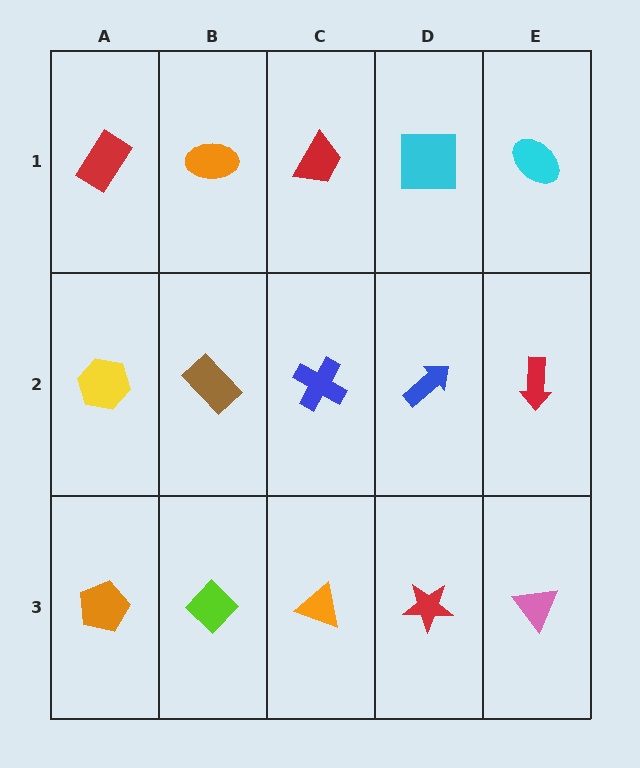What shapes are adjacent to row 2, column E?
A cyan ellipse (row 1, column E), a pink triangle (row 3, column E), a blue arrow (row 2, column D).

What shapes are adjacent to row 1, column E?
A red arrow (row 2, column E), a cyan square (row 1, column D).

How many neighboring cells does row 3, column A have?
2.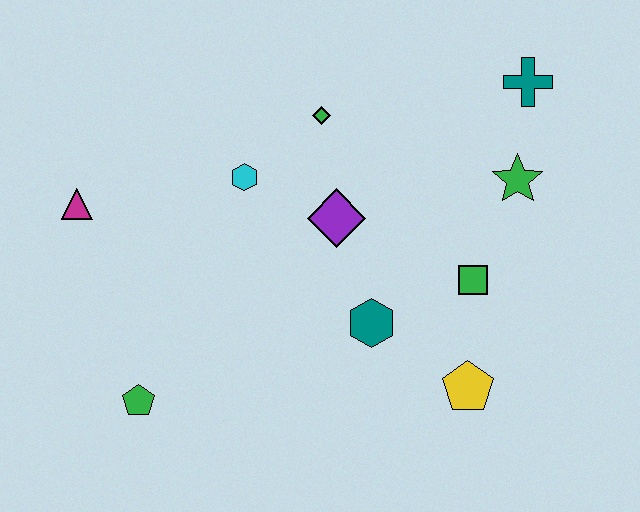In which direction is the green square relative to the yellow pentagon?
The green square is above the yellow pentagon.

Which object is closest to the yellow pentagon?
The green square is closest to the yellow pentagon.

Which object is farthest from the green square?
The magenta triangle is farthest from the green square.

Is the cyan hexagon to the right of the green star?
No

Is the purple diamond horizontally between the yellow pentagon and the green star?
No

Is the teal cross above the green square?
Yes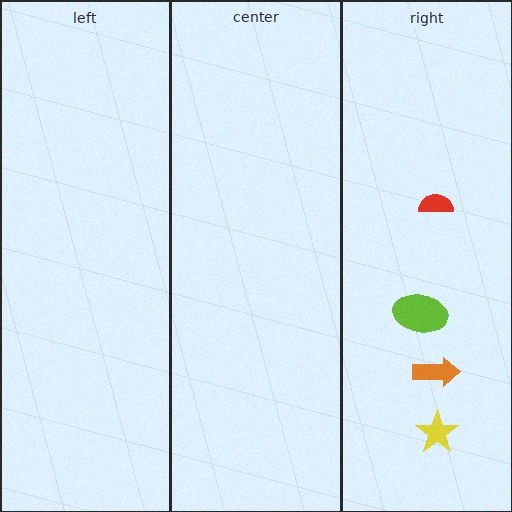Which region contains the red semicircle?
The right region.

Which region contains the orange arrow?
The right region.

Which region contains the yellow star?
The right region.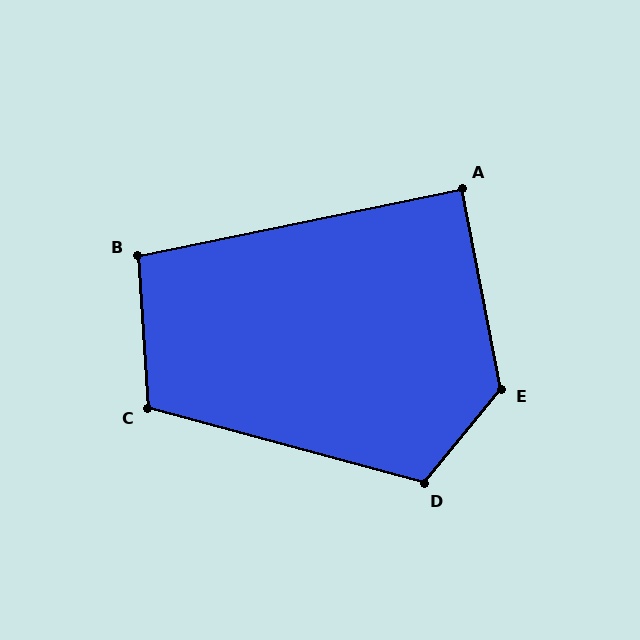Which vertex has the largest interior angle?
E, at approximately 130 degrees.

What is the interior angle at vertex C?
Approximately 109 degrees (obtuse).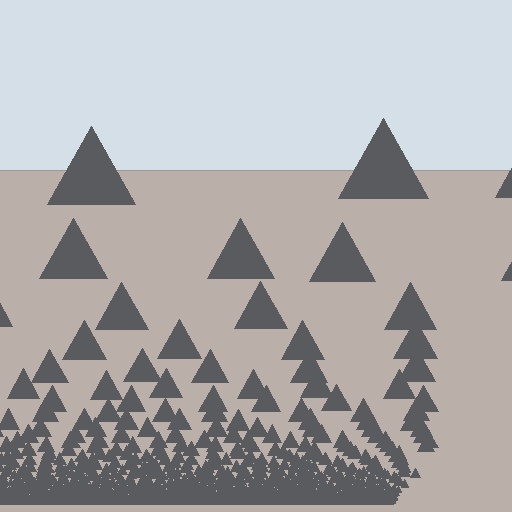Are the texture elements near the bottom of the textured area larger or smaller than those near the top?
Smaller. The gradient is inverted — elements near the bottom are smaller and denser.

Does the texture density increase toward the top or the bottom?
Density increases toward the bottom.